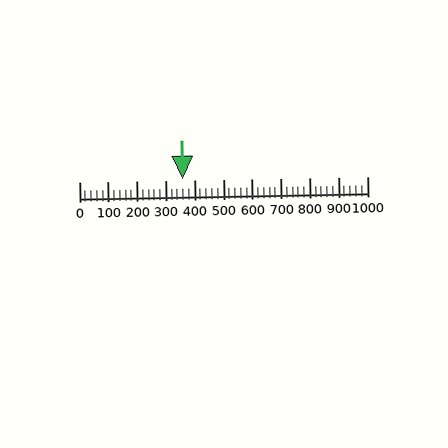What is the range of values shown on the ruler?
The ruler shows values from 0 to 1000.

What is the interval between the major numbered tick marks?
The major tick marks are spaced 100 units apart.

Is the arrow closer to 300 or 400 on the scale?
The arrow is closer to 400.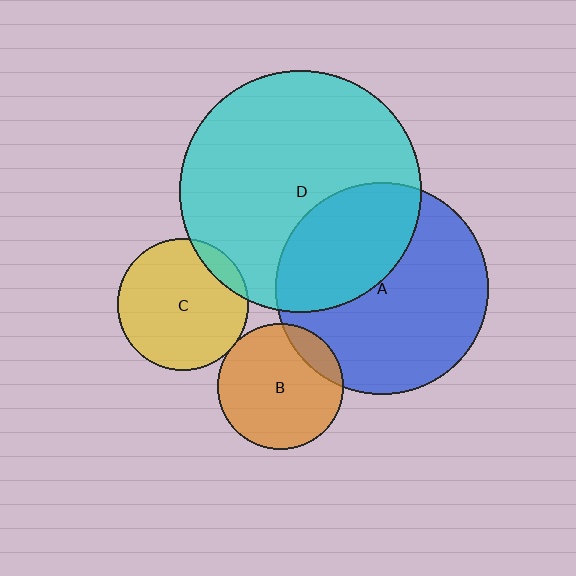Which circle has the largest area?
Circle D (cyan).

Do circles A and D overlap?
Yes.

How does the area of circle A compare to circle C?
Approximately 2.6 times.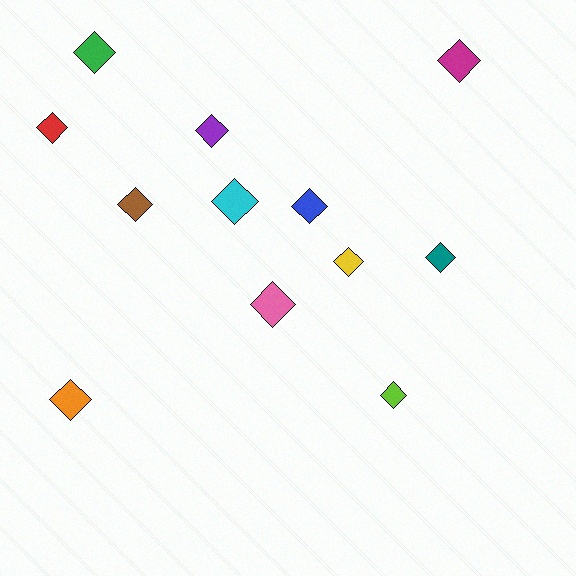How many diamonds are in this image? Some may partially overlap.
There are 12 diamonds.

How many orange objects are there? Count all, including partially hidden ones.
There is 1 orange object.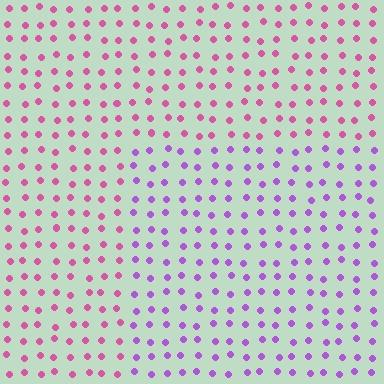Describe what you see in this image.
The image is filled with small pink elements in a uniform arrangement. A rectangle-shaped region is visible where the elements are tinted to a slightly different hue, forming a subtle color boundary.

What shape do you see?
I see a rectangle.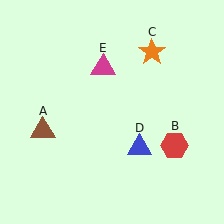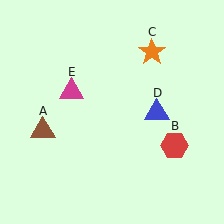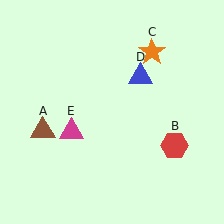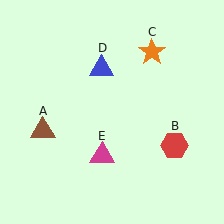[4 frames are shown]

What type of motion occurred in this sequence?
The blue triangle (object D), magenta triangle (object E) rotated counterclockwise around the center of the scene.